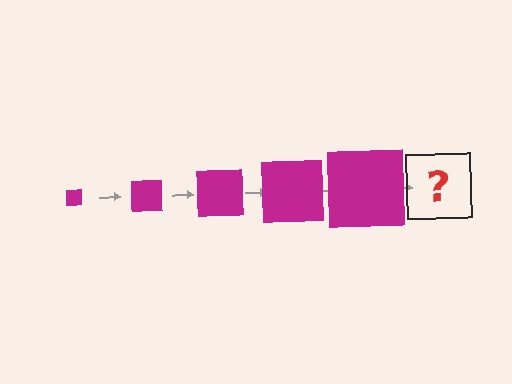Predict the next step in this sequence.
The next step is a magenta square, larger than the previous one.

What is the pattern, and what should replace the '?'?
The pattern is that the square gets progressively larger each step. The '?' should be a magenta square, larger than the previous one.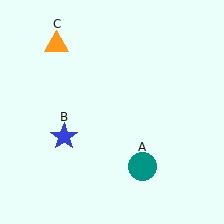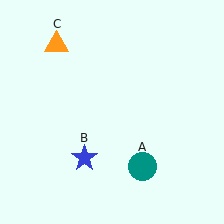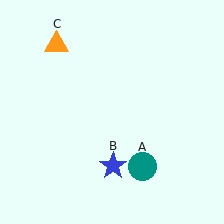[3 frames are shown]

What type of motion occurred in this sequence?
The blue star (object B) rotated counterclockwise around the center of the scene.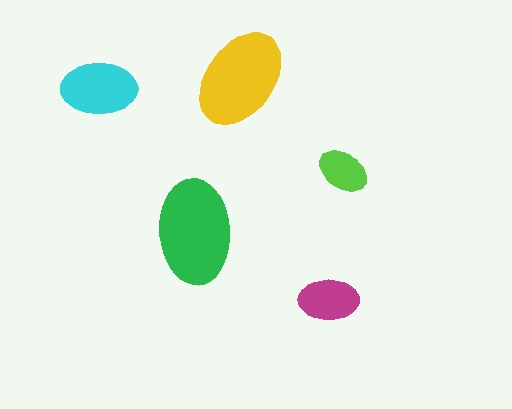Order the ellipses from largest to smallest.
the green one, the yellow one, the cyan one, the magenta one, the lime one.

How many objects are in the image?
There are 5 objects in the image.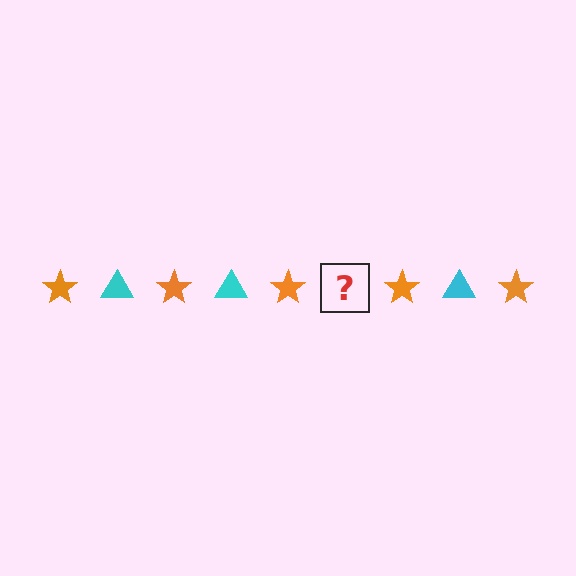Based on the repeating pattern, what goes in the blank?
The blank should be a cyan triangle.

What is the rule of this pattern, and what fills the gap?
The rule is that the pattern alternates between orange star and cyan triangle. The gap should be filled with a cyan triangle.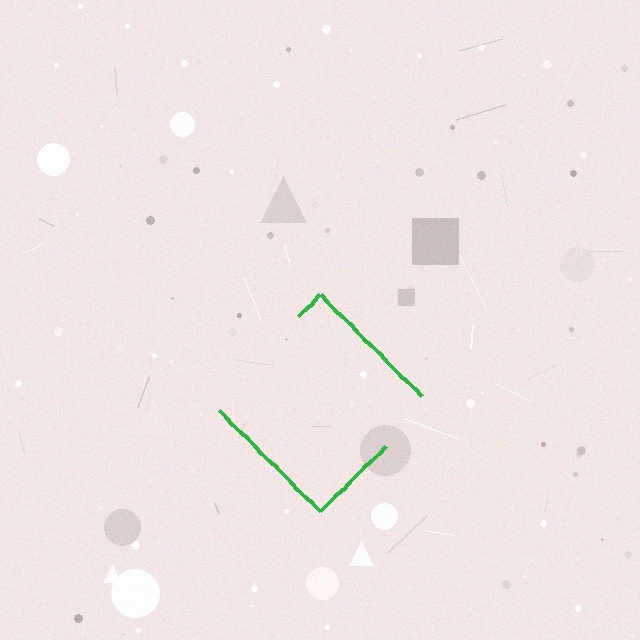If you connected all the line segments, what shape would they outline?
They would outline a diamond.